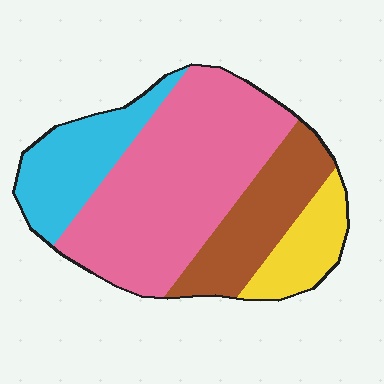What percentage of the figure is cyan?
Cyan covers 19% of the figure.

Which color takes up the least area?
Yellow, at roughly 10%.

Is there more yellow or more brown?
Brown.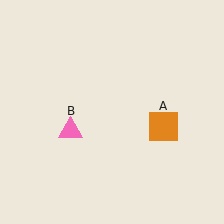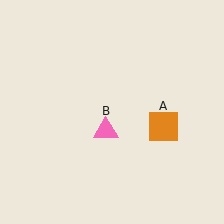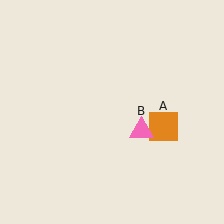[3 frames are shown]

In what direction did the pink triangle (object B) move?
The pink triangle (object B) moved right.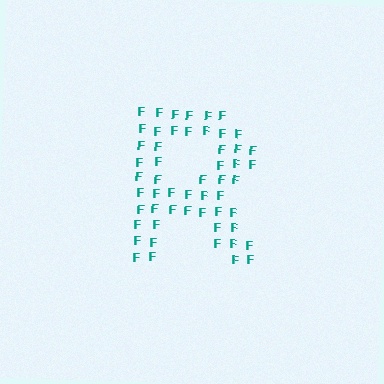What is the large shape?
The large shape is the letter R.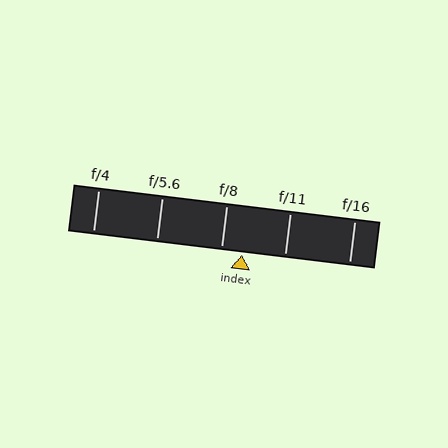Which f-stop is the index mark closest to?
The index mark is closest to f/8.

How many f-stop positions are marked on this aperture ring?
There are 5 f-stop positions marked.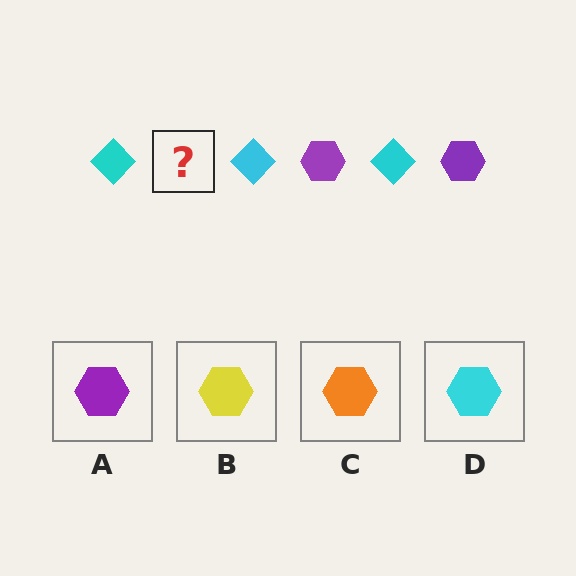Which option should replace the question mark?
Option A.